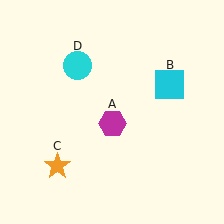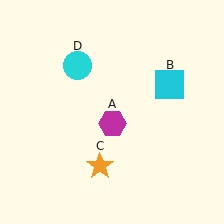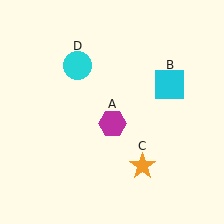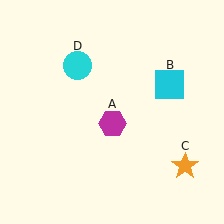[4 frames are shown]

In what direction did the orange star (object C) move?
The orange star (object C) moved right.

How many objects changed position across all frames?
1 object changed position: orange star (object C).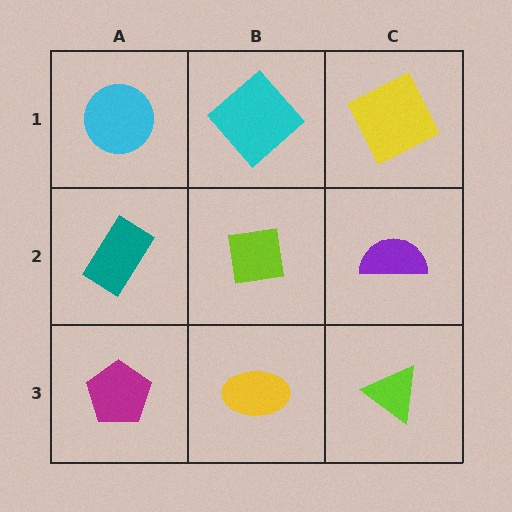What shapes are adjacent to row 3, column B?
A lime square (row 2, column B), a magenta pentagon (row 3, column A), a lime triangle (row 3, column C).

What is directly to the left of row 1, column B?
A cyan circle.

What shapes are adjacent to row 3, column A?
A teal rectangle (row 2, column A), a yellow ellipse (row 3, column B).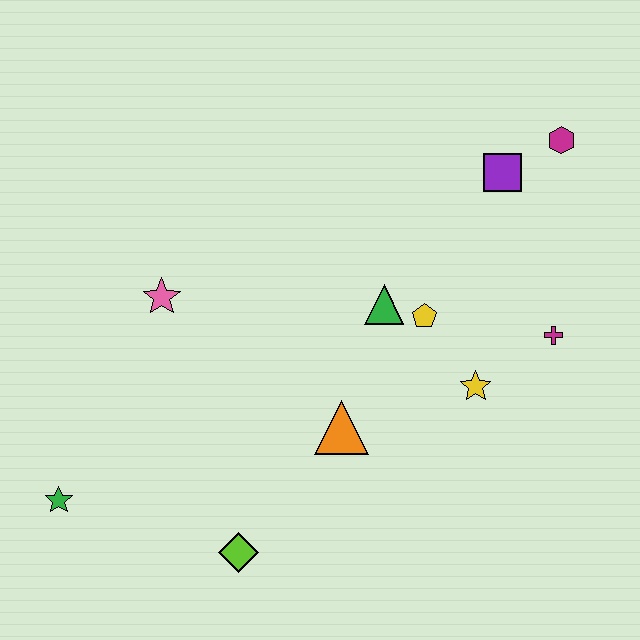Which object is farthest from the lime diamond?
The magenta hexagon is farthest from the lime diamond.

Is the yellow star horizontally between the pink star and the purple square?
Yes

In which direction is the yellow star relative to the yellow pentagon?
The yellow star is below the yellow pentagon.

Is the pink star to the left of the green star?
No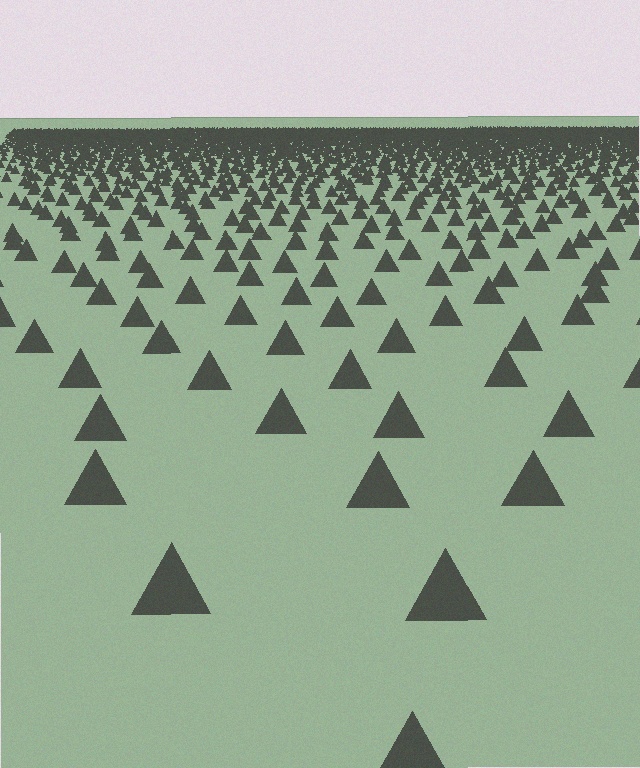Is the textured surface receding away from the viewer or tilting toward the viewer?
The surface is receding away from the viewer. Texture elements get smaller and denser toward the top.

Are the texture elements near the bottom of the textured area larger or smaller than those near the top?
Larger. Near the bottom, elements are closer to the viewer and appear at a bigger on-screen size.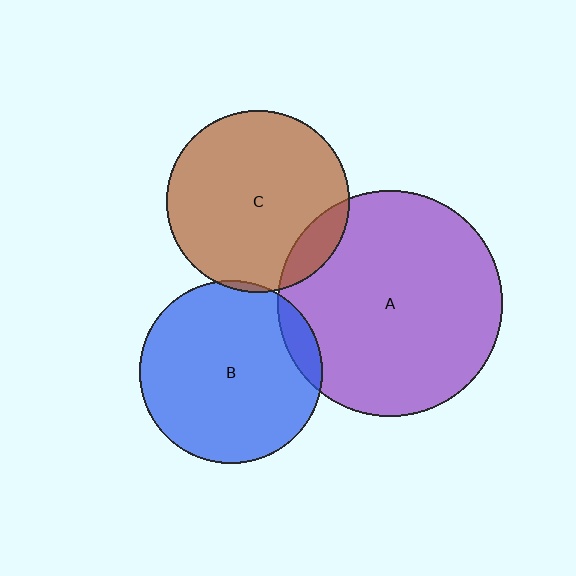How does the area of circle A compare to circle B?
Approximately 1.5 times.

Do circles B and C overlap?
Yes.